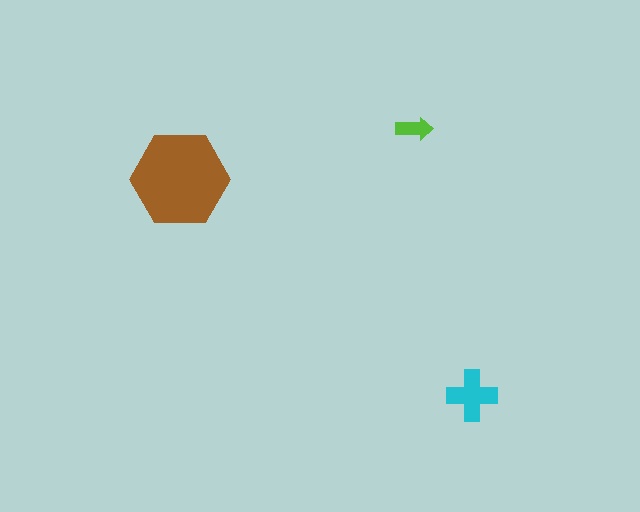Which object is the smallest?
The lime arrow.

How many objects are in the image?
There are 3 objects in the image.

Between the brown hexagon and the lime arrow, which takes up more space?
The brown hexagon.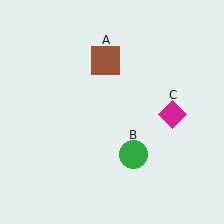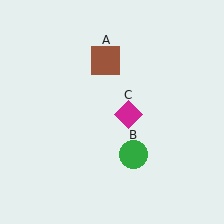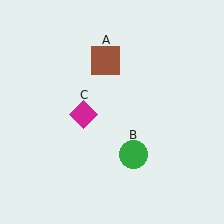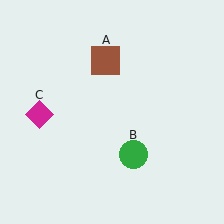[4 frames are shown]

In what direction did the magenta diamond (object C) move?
The magenta diamond (object C) moved left.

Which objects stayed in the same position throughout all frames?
Brown square (object A) and green circle (object B) remained stationary.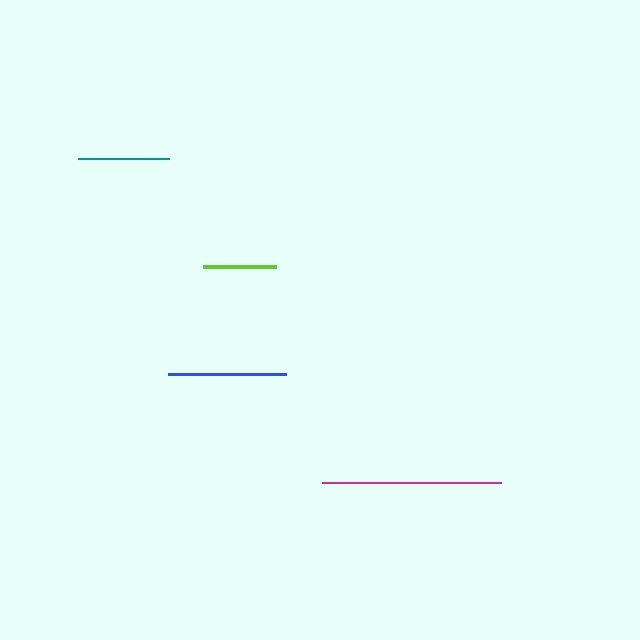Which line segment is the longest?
The magenta line is the longest at approximately 178 pixels.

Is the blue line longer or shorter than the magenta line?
The magenta line is longer than the blue line.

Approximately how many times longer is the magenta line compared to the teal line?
The magenta line is approximately 2.0 times the length of the teal line.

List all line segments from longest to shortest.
From longest to shortest: magenta, blue, teal, lime.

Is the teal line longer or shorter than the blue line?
The blue line is longer than the teal line.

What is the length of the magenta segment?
The magenta segment is approximately 178 pixels long.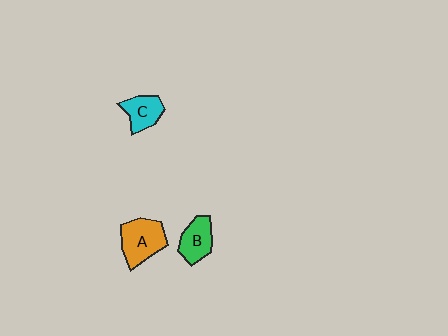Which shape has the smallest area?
Shape C (cyan).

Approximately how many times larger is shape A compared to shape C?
Approximately 1.5 times.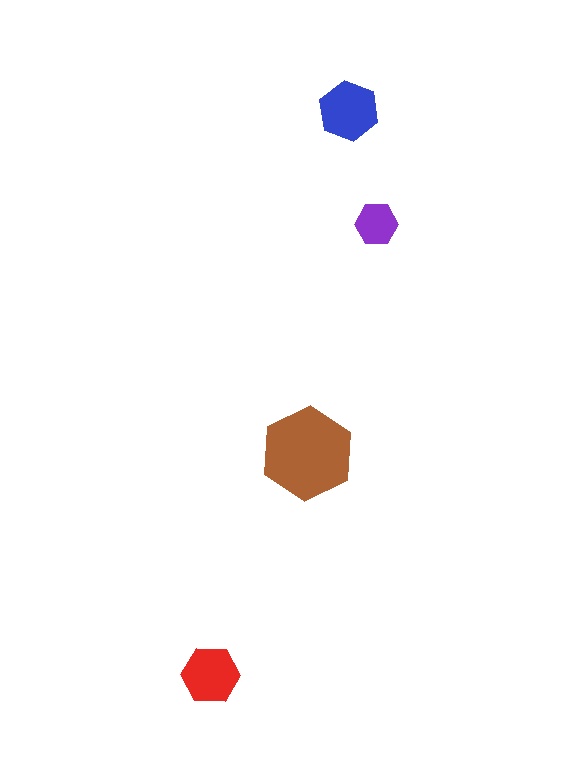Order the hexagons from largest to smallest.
the brown one, the blue one, the red one, the purple one.